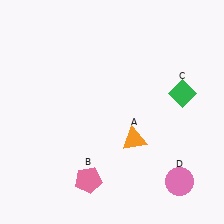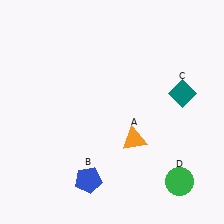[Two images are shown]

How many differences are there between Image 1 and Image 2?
There are 3 differences between the two images.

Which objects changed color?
B changed from pink to blue. C changed from green to teal. D changed from pink to green.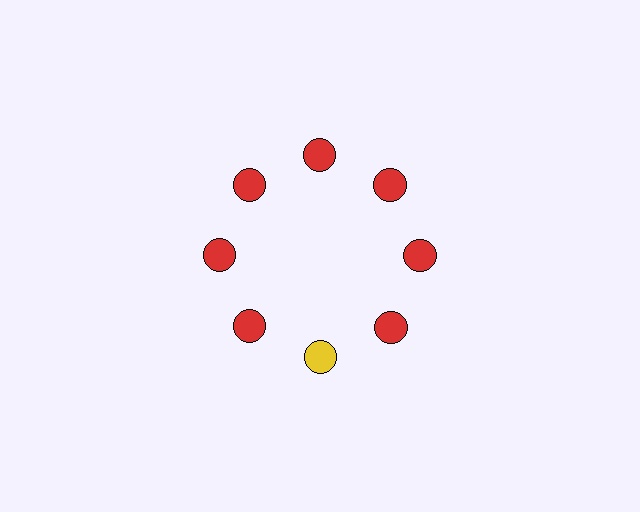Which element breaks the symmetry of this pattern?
The yellow circle at roughly the 6 o'clock position breaks the symmetry. All other shapes are red circles.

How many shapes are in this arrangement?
There are 8 shapes arranged in a ring pattern.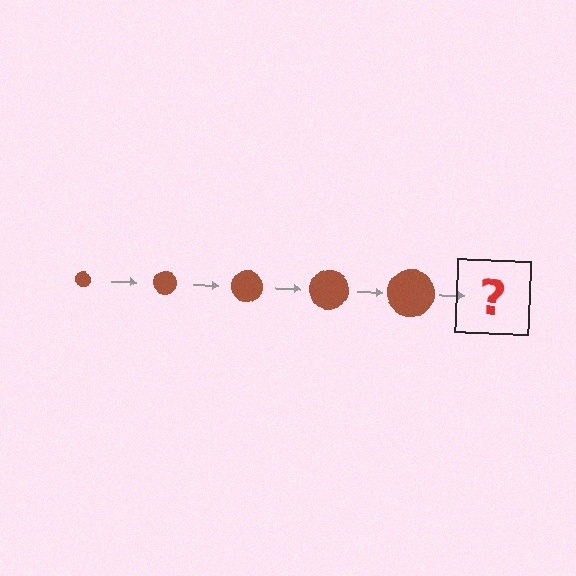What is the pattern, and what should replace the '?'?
The pattern is that the circle gets progressively larger each step. The '?' should be a brown circle, larger than the previous one.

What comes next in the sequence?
The next element should be a brown circle, larger than the previous one.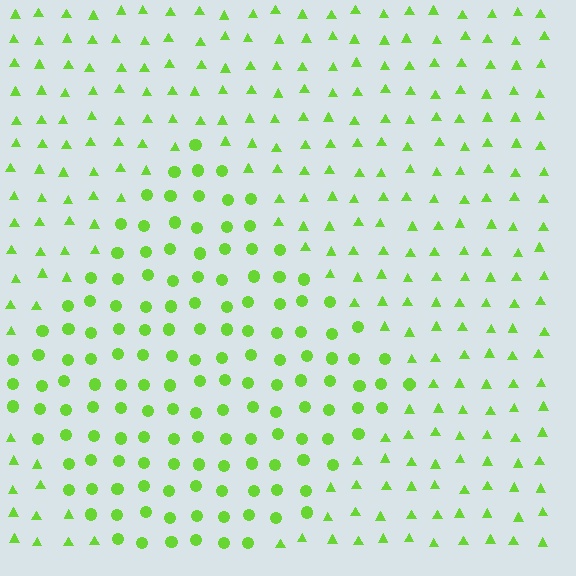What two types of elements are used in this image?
The image uses circles inside the diamond region and triangles outside it.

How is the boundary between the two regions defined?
The boundary is defined by a change in element shape: circles inside vs. triangles outside. All elements share the same color and spacing.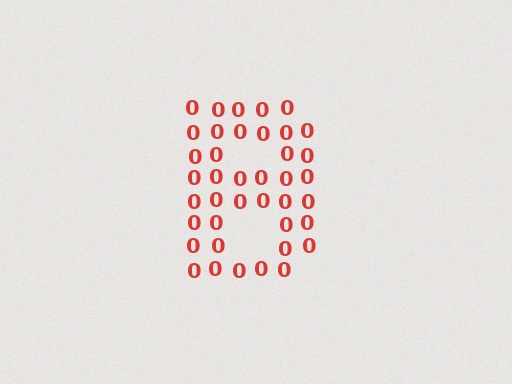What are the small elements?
The small elements are digit 0's.